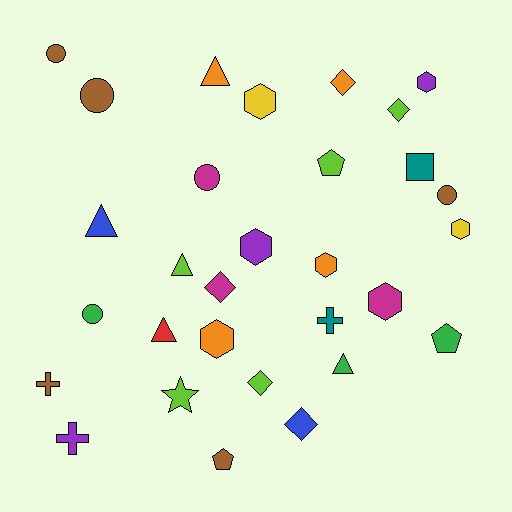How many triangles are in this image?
There are 5 triangles.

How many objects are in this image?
There are 30 objects.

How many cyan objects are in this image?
There are no cyan objects.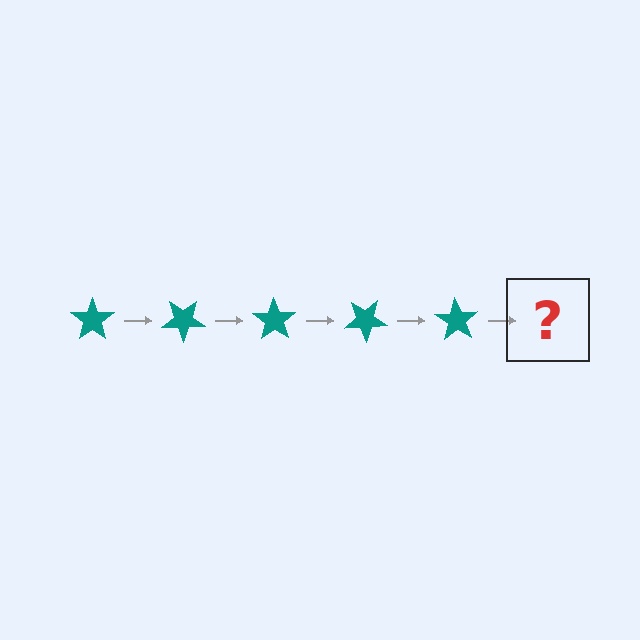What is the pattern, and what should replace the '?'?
The pattern is that the star rotates 35 degrees each step. The '?' should be a teal star rotated 175 degrees.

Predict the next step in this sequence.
The next step is a teal star rotated 175 degrees.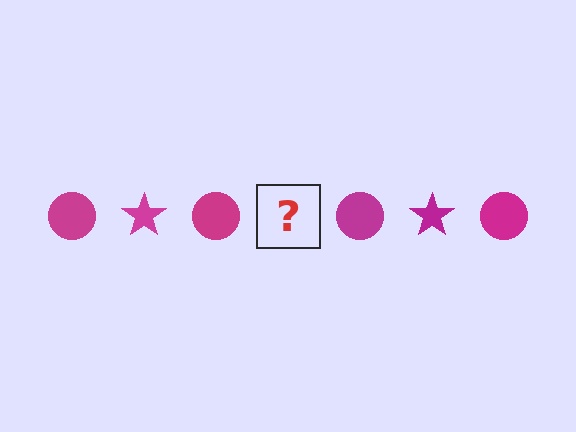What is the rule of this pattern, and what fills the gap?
The rule is that the pattern cycles through circle, star shapes in magenta. The gap should be filled with a magenta star.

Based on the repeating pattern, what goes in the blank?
The blank should be a magenta star.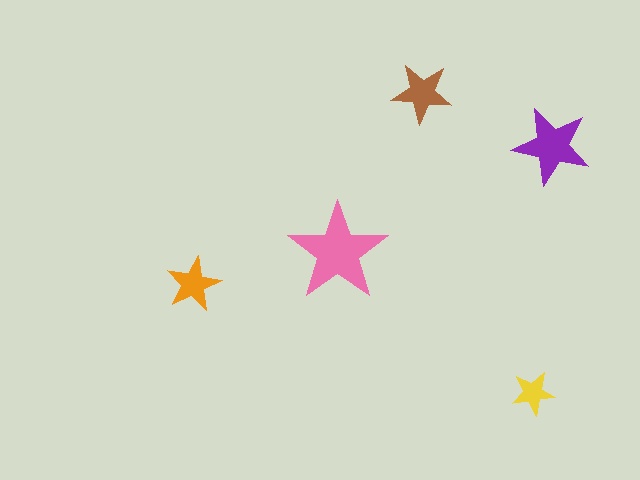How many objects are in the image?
There are 5 objects in the image.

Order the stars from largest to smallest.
the pink one, the purple one, the brown one, the orange one, the yellow one.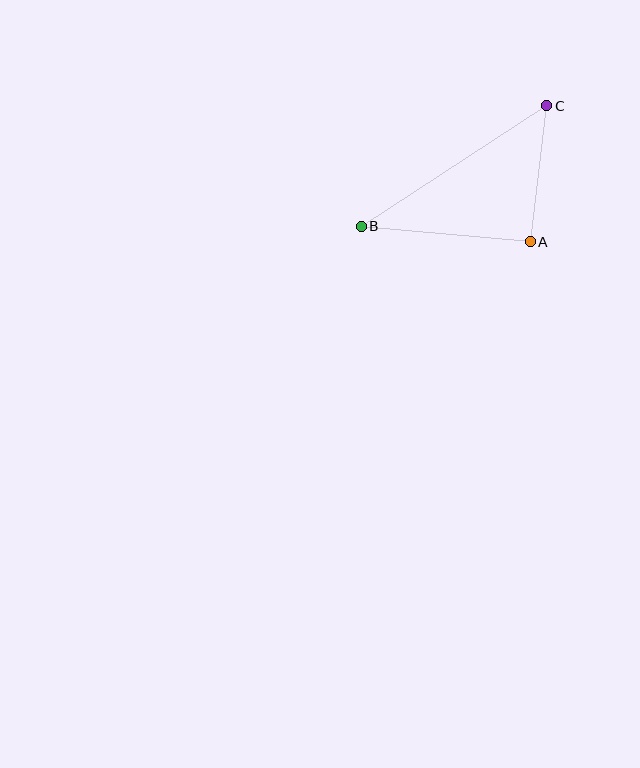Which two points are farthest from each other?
Points B and C are farthest from each other.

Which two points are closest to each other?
Points A and C are closest to each other.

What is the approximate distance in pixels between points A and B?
The distance between A and B is approximately 170 pixels.